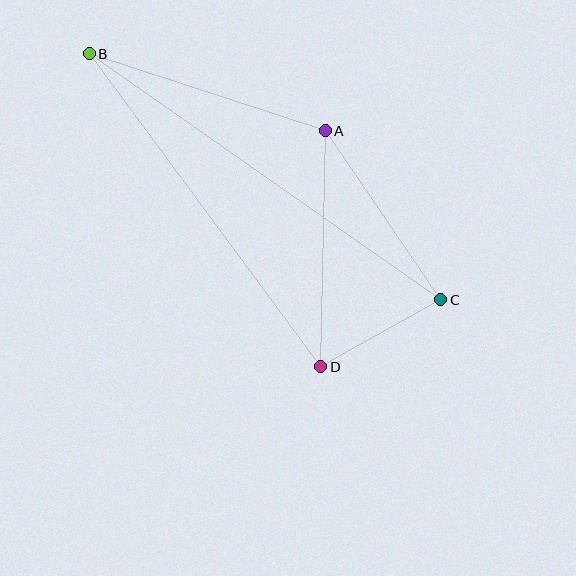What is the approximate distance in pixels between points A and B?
The distance between A and B is approximately 249 pixels.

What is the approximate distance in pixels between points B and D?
The distance between B and D is approximately 389 pixels.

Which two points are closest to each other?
Points C and D are closest to each other.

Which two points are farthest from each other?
Points B and C are farthest from each other.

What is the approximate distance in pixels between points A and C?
The distance between A and C is approximately 204 pixels.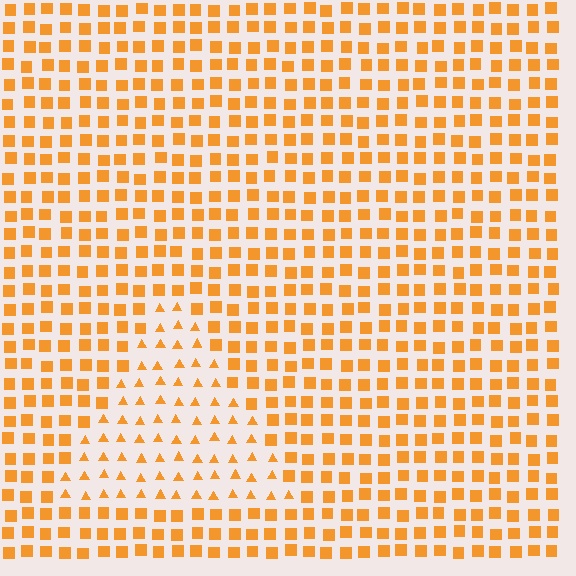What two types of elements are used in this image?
The image uses triangles inside the triangle region and squares outside it.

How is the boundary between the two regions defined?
The boundary is defined by a change in element shape: triangles inside vs. squares outside. All elements share the same color and spacing.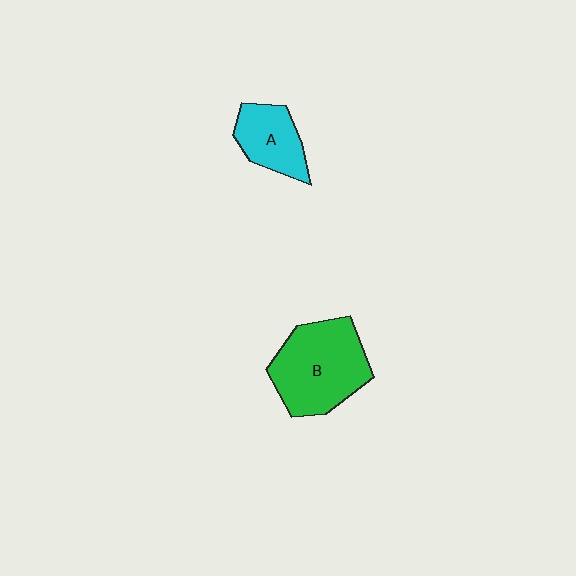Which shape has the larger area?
Shape B (green).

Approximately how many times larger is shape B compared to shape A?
Approximately 1.8 times.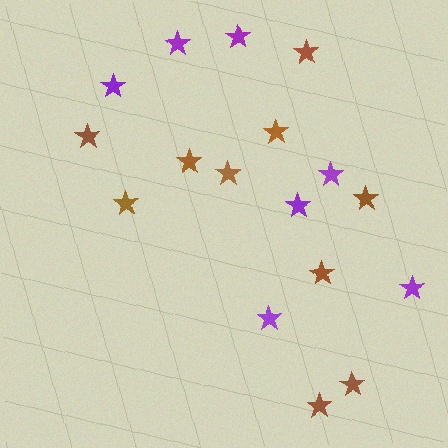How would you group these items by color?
There are 2 groups: one group of purple stars (7) and one group of brown stars (10).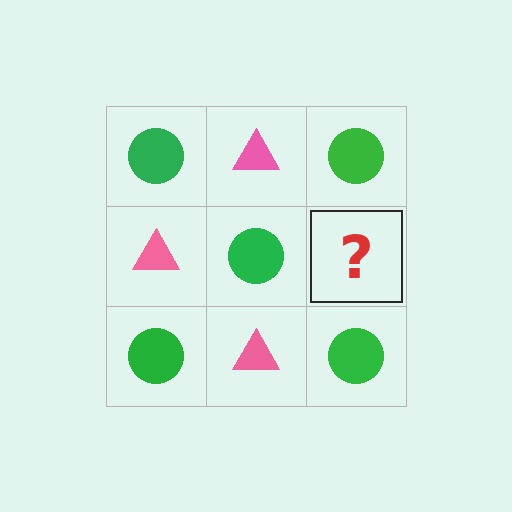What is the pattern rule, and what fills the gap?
The rule is that it alternates green circle and pink triangle in a checkerboard pattern. The gap should be filled with a pink triangle.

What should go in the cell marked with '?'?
The missing cell should contain a pink triangle.